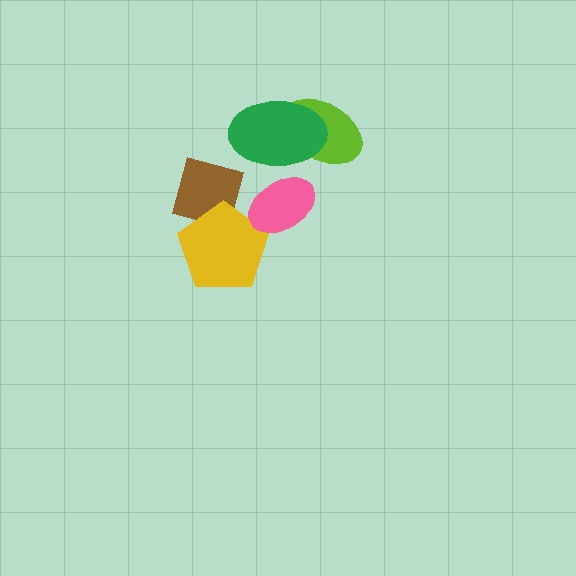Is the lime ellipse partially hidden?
Yes, it is partially covered by another shape.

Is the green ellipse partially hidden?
Yes, it is partially covered by another shape.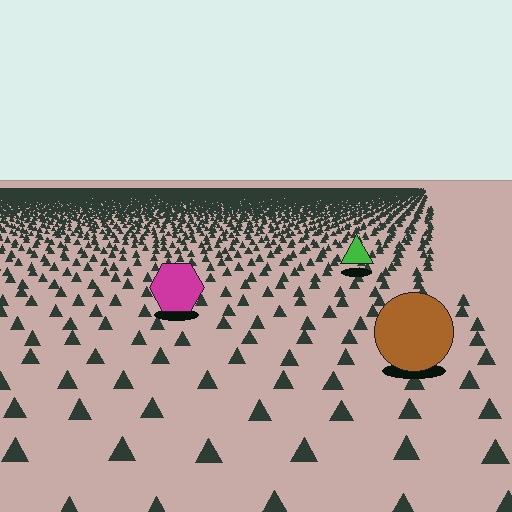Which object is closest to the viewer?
The brown circle is closest. The texture marks near it are larger and more spread out.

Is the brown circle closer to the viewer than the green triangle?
Yes. The brown circle is closer — you can tell from the texture gradient: the ground texture is coarser near it.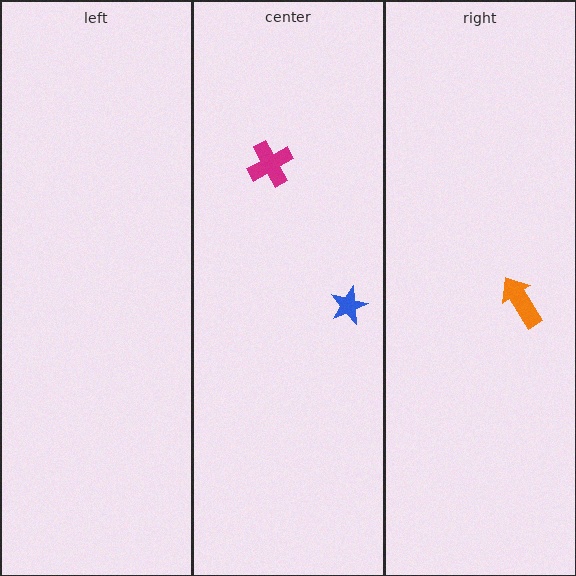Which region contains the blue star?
The center region.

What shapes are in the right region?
The orange arrow.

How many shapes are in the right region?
1.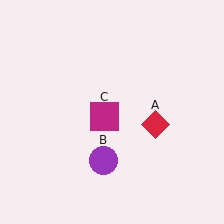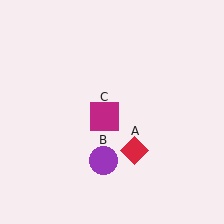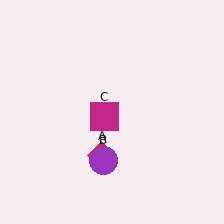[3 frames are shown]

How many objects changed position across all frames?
1 object changed position: red diamond (object A).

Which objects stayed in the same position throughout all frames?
Purple circle (object B) and magenta square (object C) remained stationary.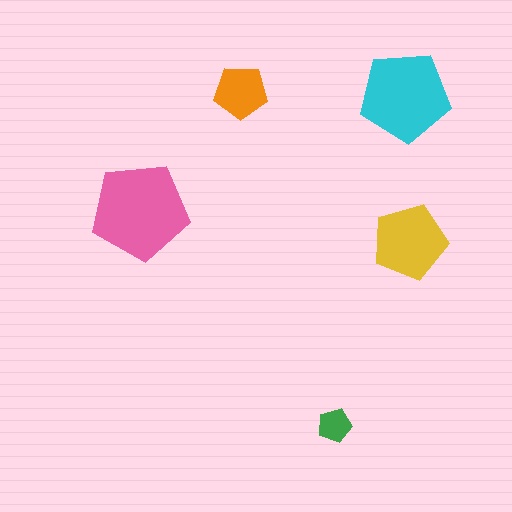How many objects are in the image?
There are 5 objects in the image.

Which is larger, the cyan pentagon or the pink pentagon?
The pink one.